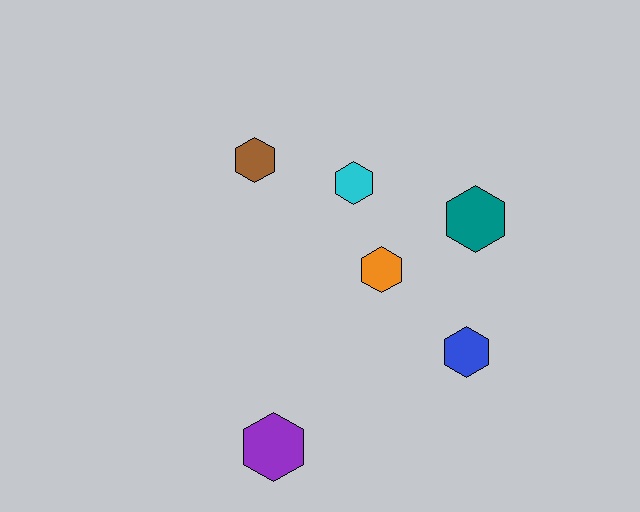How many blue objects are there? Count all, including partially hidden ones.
There is 1 blue object.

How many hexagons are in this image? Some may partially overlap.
There are 6 hexagons.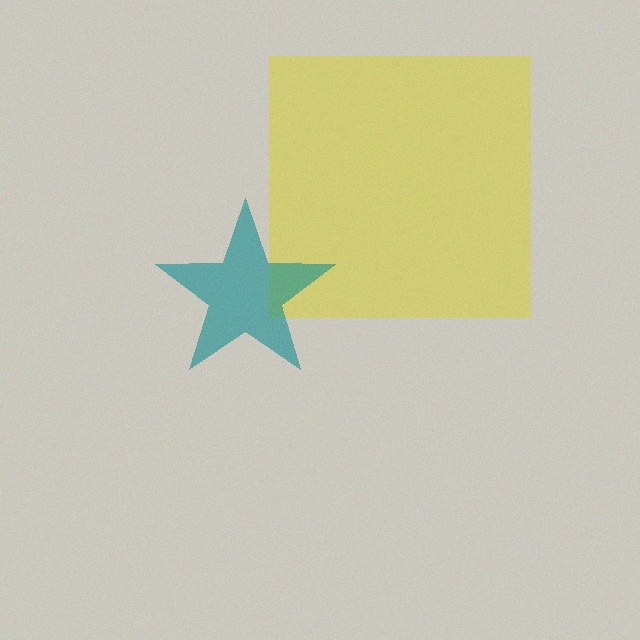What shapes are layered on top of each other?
The layered shapes are: a yellow square, a teal star.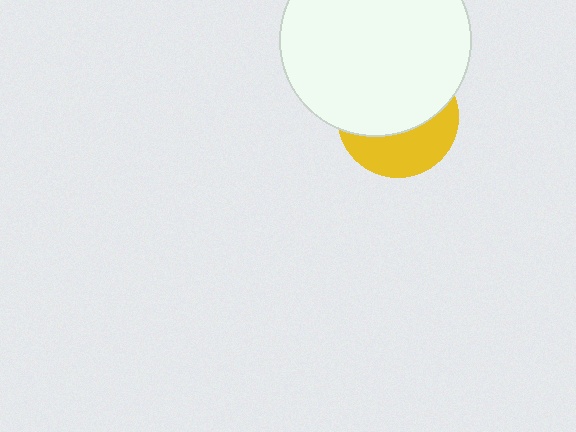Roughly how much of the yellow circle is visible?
A small part of it is visible (roughly 40%).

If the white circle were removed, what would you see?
You would see the complete yellow circle.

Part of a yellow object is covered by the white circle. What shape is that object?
It is a circle.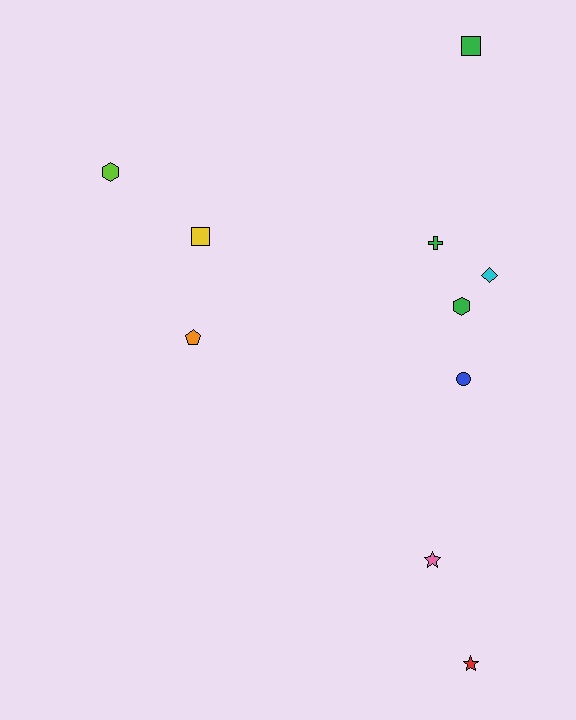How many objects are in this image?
There are 10 objects.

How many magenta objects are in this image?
There are no magenta objects.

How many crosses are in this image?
There is 1 cross.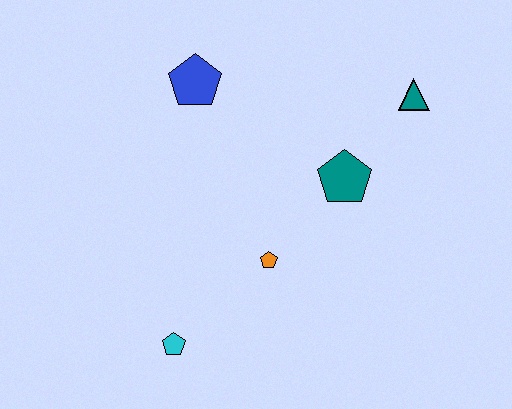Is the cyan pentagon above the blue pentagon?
No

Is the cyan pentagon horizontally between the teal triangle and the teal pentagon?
No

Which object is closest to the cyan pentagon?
The orange pentagon is closest to the cyan pentagon.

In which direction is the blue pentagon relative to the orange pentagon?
The blue pentagon is above the orange pentagon.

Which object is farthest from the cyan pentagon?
The teal triangle is farthest from the cyan pentagon.